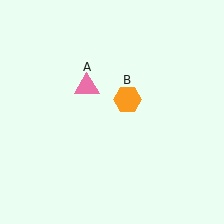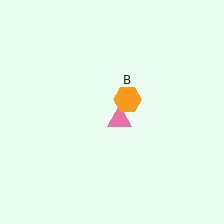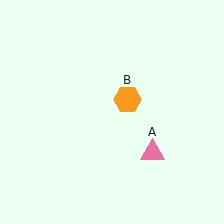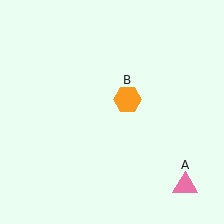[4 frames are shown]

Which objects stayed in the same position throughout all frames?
Orange hexagon (object B) remained stationary.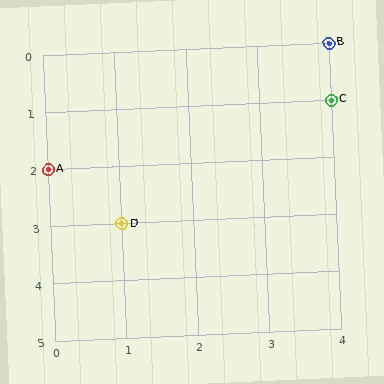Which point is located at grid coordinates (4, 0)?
Point B is at (4, 0).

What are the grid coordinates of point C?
Point C is at grid coordinates (4, 1).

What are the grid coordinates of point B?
Point B is at grid coordinates (4, 0).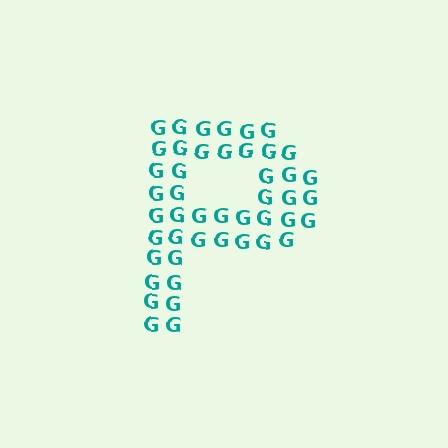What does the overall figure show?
The overall figure shows the letter P.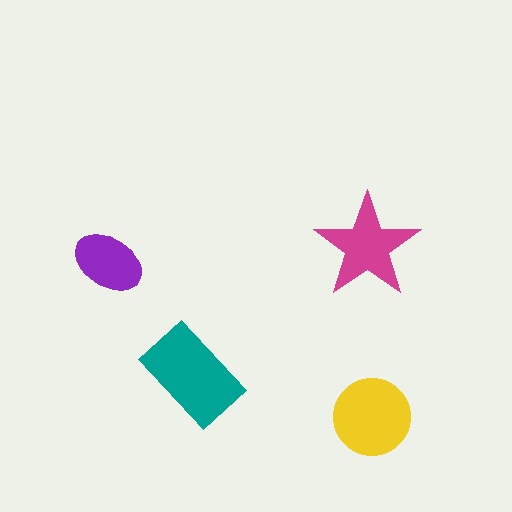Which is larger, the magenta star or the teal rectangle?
The teal rectangle.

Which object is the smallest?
The purple ellipse.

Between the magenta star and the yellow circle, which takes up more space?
The yellow circle.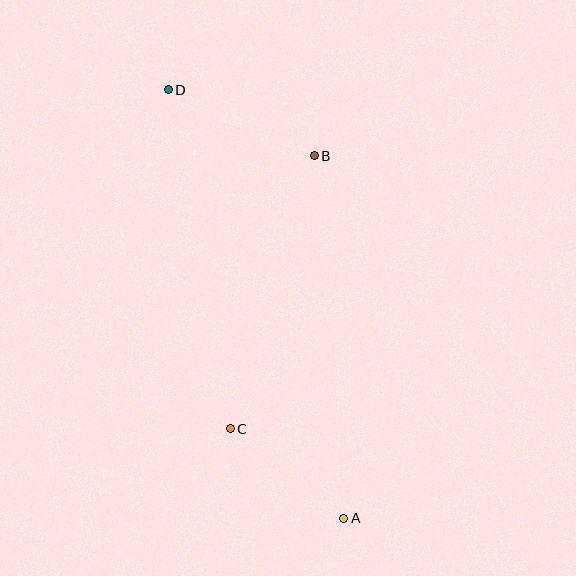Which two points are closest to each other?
Points A and C are closest to each other.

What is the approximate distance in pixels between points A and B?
The distance between A and B is approximately 363 pixels.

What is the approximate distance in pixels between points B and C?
The distance between B and C is approximately 286 pixels.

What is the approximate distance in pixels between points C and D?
The distance between C and D is approximately 345 pixels.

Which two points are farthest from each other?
Points A and D are farthest from each other.